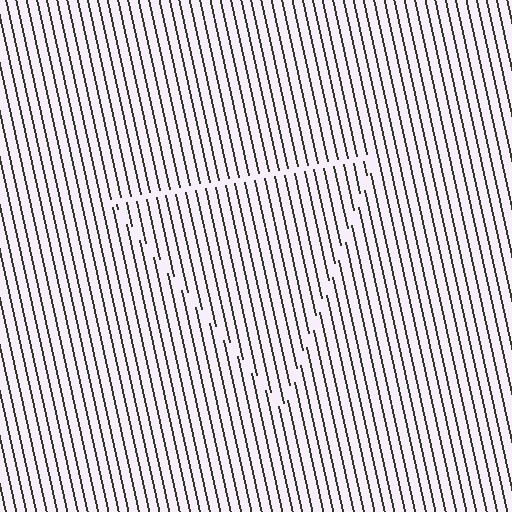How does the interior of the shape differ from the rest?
The interior of the shape contains the same grating, shifted by half a period — the contour is defined by the phase discontinuity where line-ends from the inner and outer gratings abut.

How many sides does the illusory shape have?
3 sides — the line-ends trace a triangle.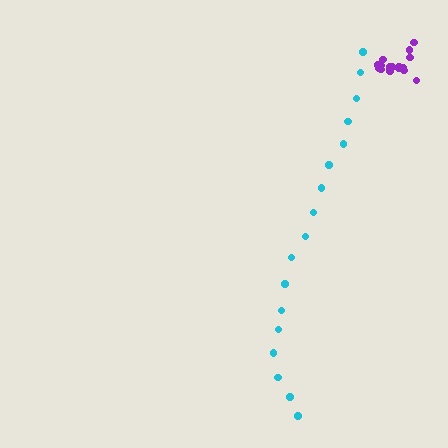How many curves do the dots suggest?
There are 2 distinct paths.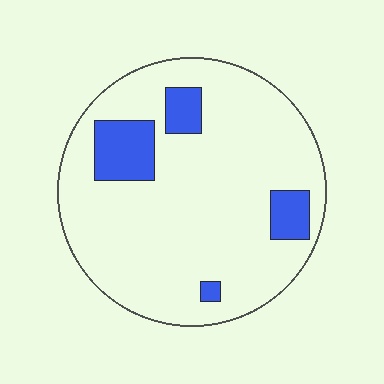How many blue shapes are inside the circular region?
4.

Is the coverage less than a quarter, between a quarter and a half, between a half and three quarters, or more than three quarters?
Less than a quarter.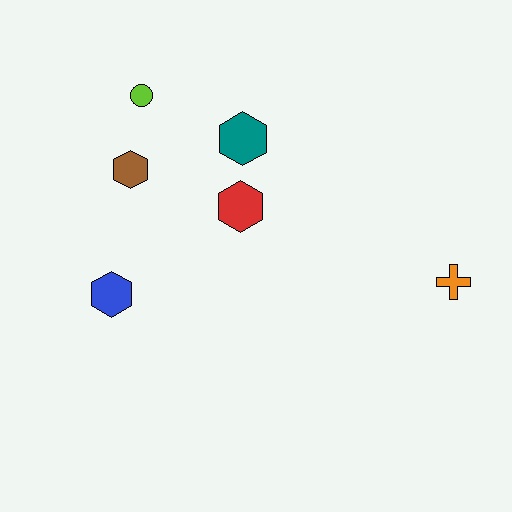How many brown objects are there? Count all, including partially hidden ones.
There is 1 brown object.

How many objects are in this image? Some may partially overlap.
There are 6 objects.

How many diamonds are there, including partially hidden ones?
There are no diamonds.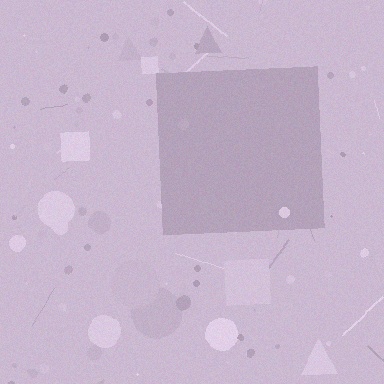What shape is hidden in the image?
A square is hidden in the image.